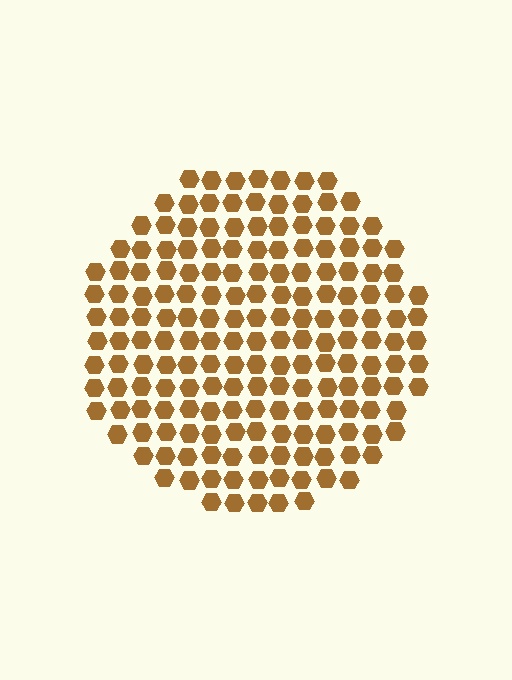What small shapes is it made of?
It is made of small hexagons.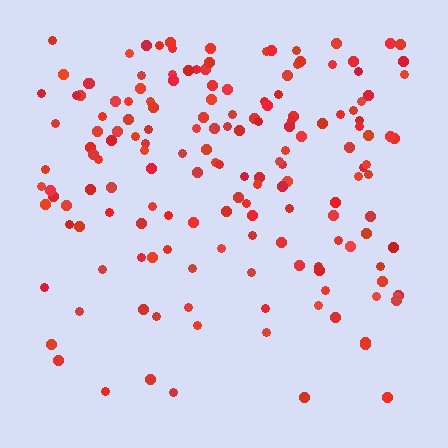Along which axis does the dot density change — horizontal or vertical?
Vertical.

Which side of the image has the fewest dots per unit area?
The bottom.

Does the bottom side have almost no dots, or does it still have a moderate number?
Still a moderate number, just noticeably fewer than the top.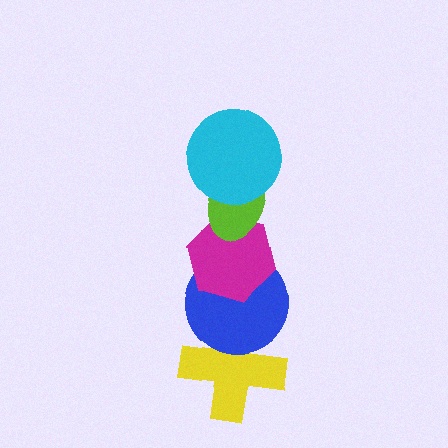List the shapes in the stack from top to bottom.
From top to bottom: the cyan circle, the lime ellipse, the magenta hexagon, the blue circle, the yellow cross.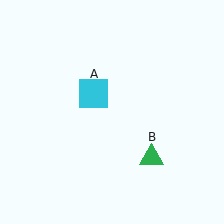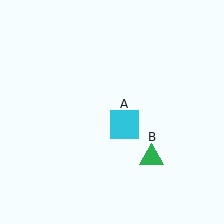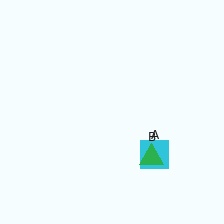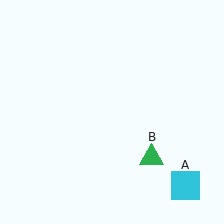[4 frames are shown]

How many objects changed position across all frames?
1 object changed position: cyan square (object A).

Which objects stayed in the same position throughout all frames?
Green triangle (object B) remained stationary.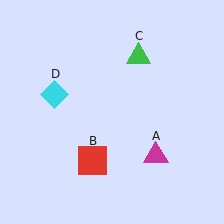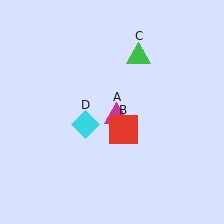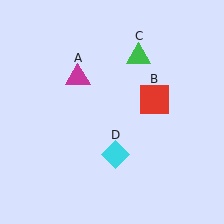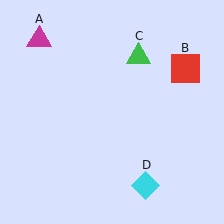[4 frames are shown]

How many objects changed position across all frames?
3 objects changed position: magenta triangle (object A), red square (object B), cyan diamond (object D).